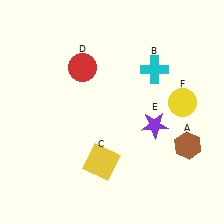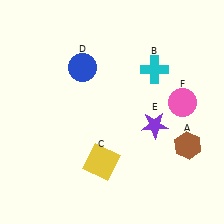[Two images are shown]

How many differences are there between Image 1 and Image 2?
There are 2 differences between the two images.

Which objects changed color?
D changed from red to blue. F changed from yellow to pink.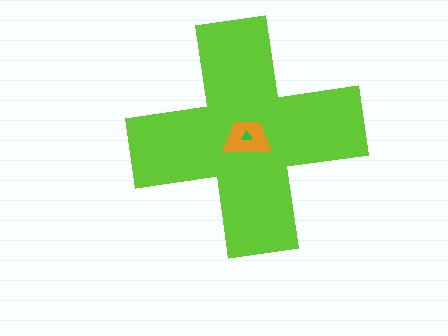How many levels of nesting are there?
3.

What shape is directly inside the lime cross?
The orange trapezoid.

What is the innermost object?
The green triangle.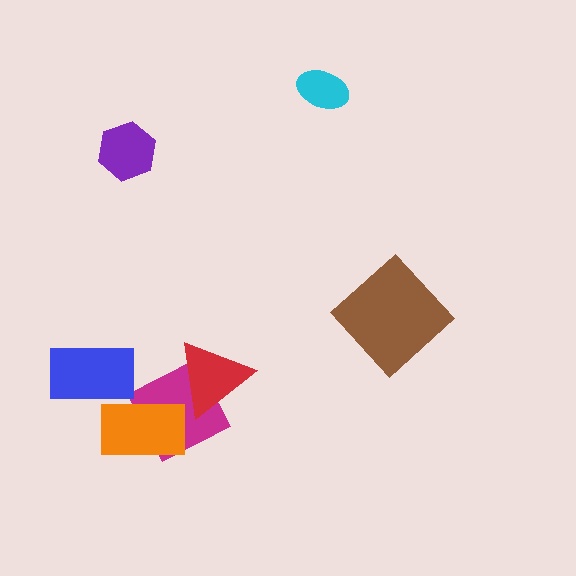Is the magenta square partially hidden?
Yes, it is partially covered by another shape.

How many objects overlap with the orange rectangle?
1 object overlaps with the orange rectangle.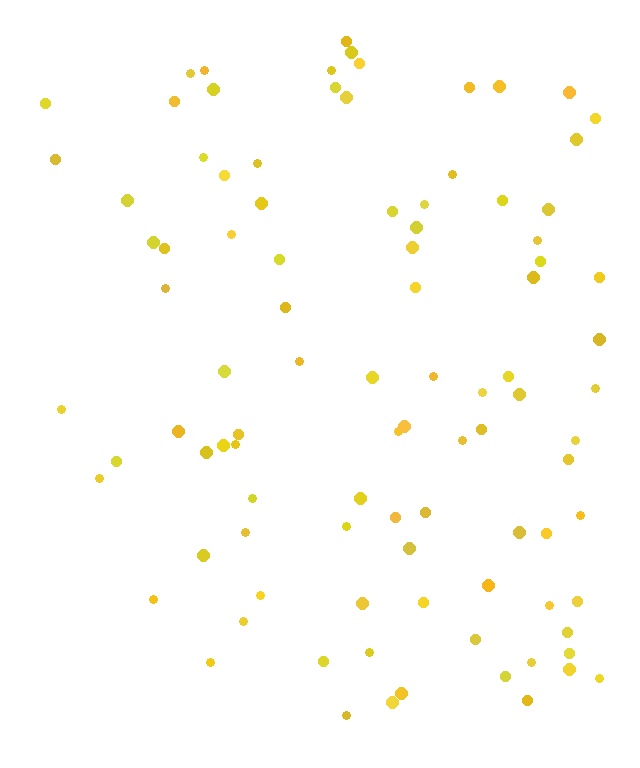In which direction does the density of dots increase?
From left to right, with the right side densest.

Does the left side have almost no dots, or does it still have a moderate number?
Still a moderate number, just noticeably fewer than the right.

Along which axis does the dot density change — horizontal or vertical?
Horizontal.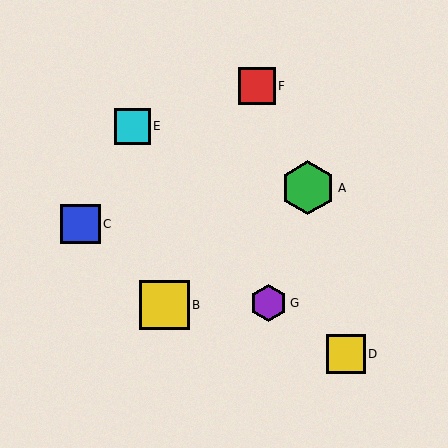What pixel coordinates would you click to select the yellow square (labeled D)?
Click at (346, 354) to select the yellow square D.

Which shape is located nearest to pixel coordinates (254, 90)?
The red square (labeled F) at (257, 86) is nearest to that location.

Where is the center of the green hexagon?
The center of the green hexagon is at (308, 188).